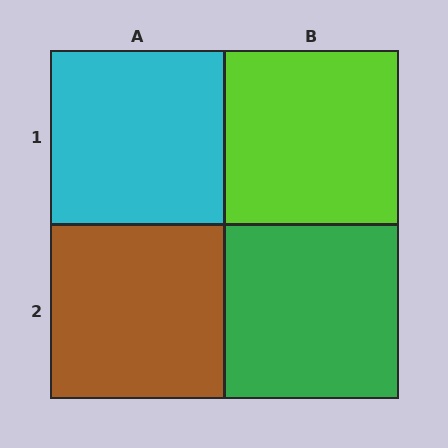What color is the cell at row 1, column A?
Cyan.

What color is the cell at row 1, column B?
Lime.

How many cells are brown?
1 cell is brown.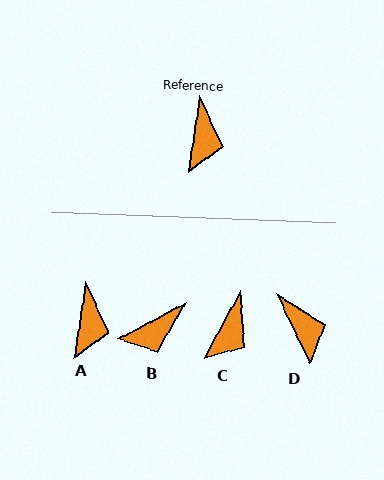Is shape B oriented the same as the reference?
No, it is off by about 54 degrees.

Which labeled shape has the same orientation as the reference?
A.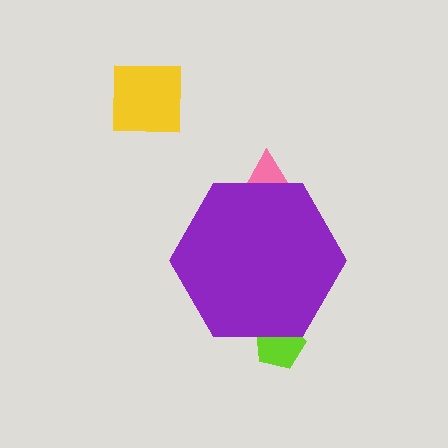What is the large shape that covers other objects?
A purple hexagon.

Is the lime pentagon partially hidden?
Yes, the lime pentagon is partially hidden behind the purple hexagon.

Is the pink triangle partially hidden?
Yes, the pink triangle is partially hidden behind the purple hexagon.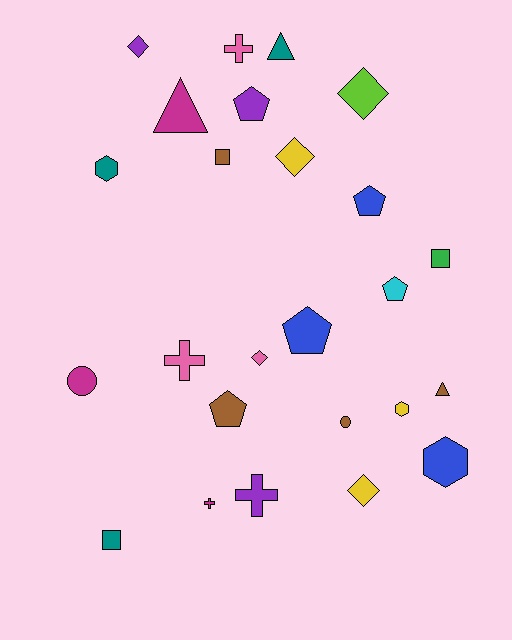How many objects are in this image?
There are 25 objects.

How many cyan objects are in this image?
There is 1 cyan object.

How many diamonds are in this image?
There are 5 diamonds.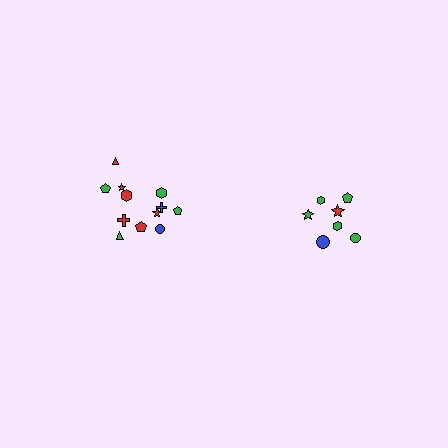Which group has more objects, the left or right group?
The left group.